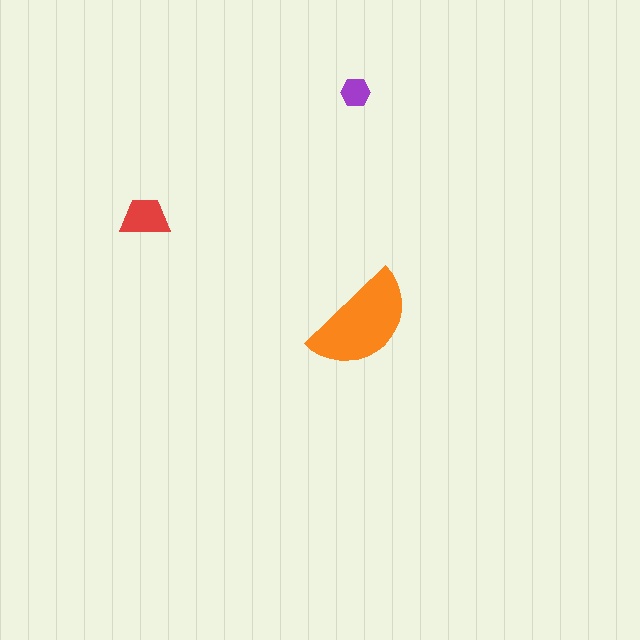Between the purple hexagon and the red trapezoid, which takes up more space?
The red trapezoid.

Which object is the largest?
The orange semicircle.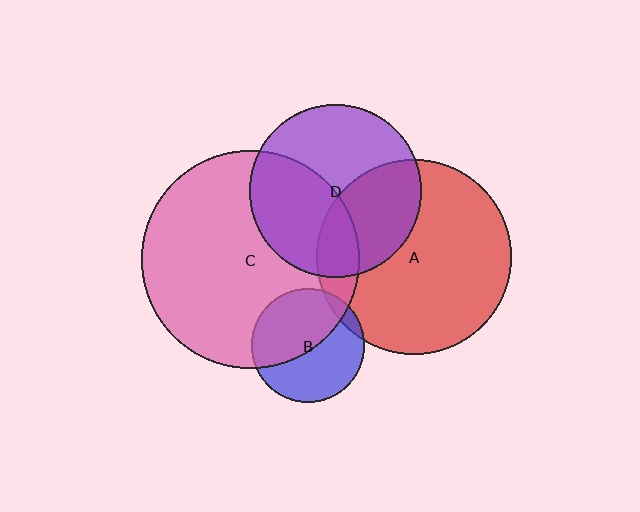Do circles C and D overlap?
Yes.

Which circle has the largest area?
Circle C (pink).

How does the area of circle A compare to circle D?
Approximately 1.3 times.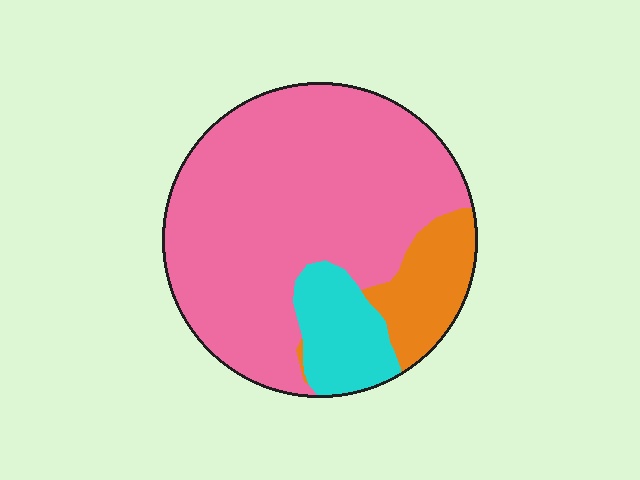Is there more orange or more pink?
Pink.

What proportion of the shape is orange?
Orange covers roughly 15% of the shape.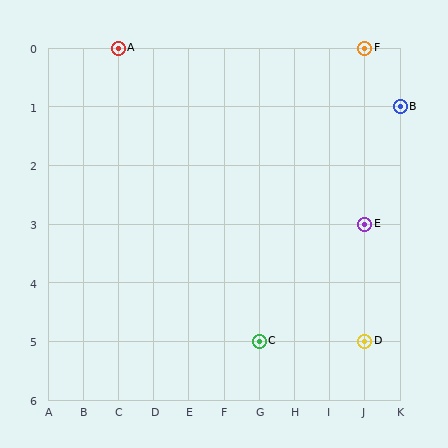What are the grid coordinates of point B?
Point B is at grid coordinates (K, 1).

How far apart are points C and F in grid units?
Points C and F are 3 columns and 5 rows apart (about 5.8 grid units diagonally).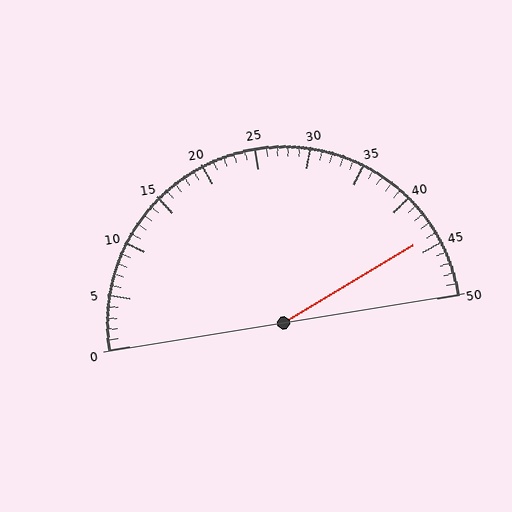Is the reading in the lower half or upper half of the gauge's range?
The reading is in the upper half of the range (0 to 50).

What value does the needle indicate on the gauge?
The needle indicates approximately 44.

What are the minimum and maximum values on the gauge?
The gauge ranges from 0 to 50.